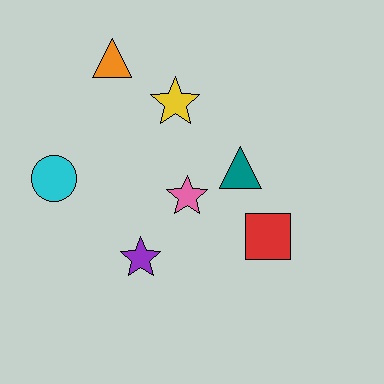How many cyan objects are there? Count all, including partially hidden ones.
There is 1 cyan object.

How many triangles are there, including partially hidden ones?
There are 2 triangles.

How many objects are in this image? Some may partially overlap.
There are 7 objects.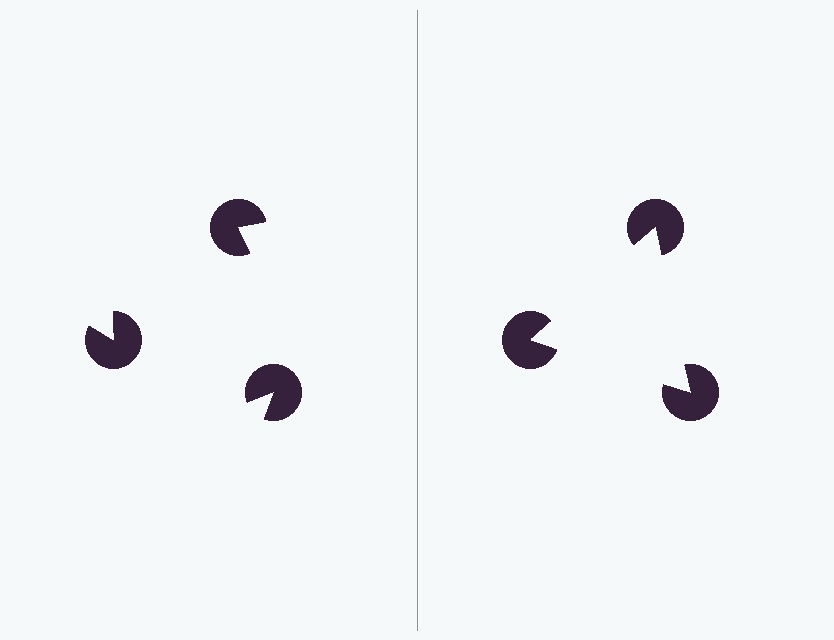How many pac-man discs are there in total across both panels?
6 — 3 on each side.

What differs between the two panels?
The pac-man discs are positioned identically on both sides; only the wedge orientations differ. On the right they align to a triangle; on the left they are misaligned.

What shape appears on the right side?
An illusory triangle.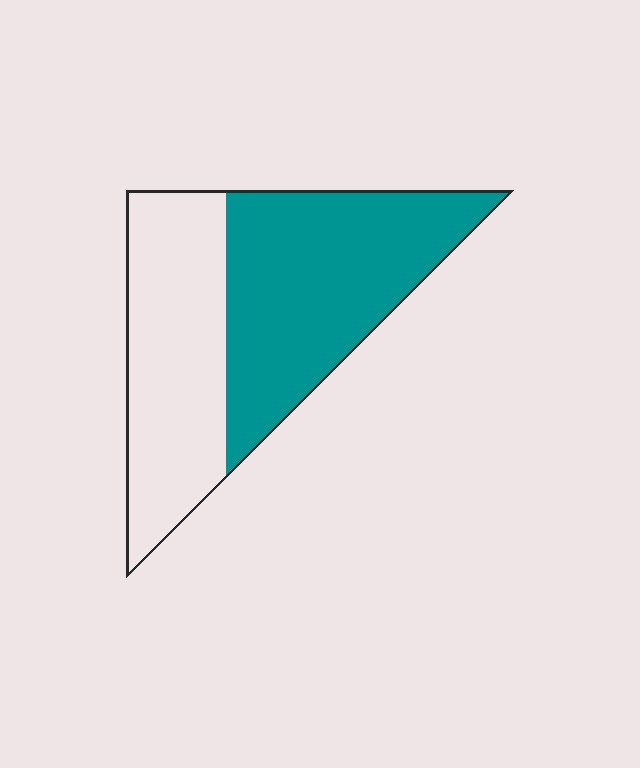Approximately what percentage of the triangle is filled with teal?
Approximately 55%.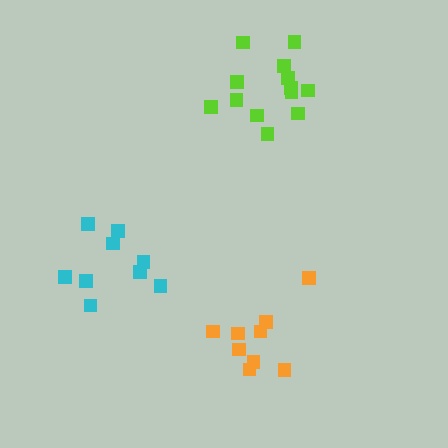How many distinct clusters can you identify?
There are 3 distinct clusters.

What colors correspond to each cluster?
The clusters are colored: orange, cyan, lime.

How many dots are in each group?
Group 1: 9 dots, Group 2: 9 dots, Group 3: 13 dots (31 total).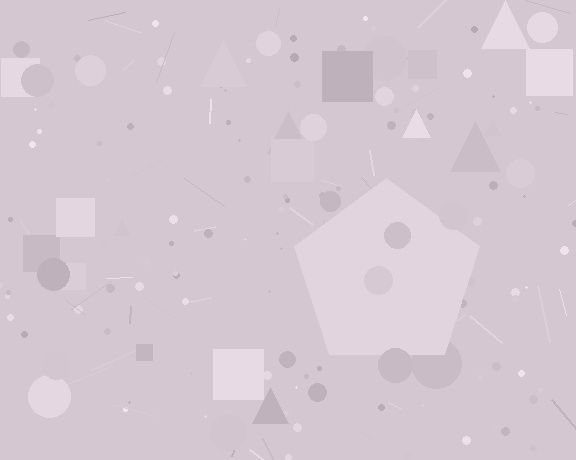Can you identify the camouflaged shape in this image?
The camouflaged shape is a pentagon.